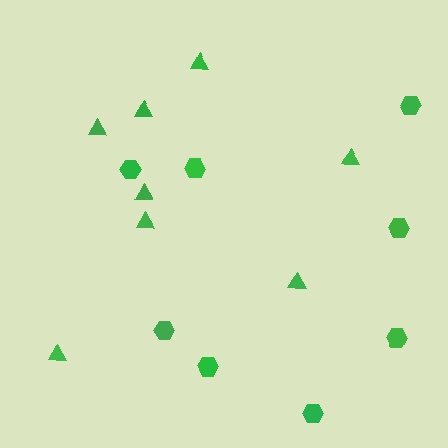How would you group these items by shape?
There are 2 groups: one group of triangles (8) and one group of hexagons (8).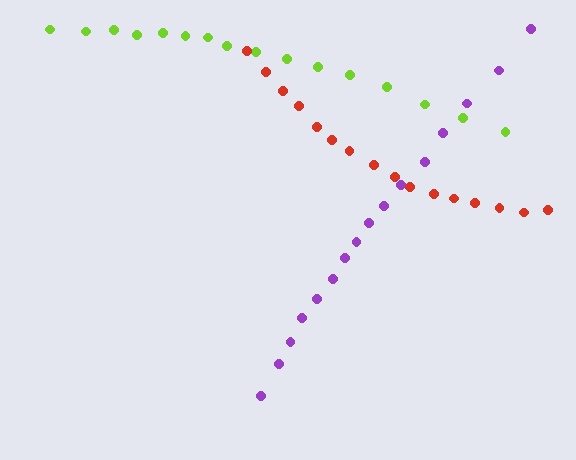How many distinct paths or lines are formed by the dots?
There are 3 distinct paths.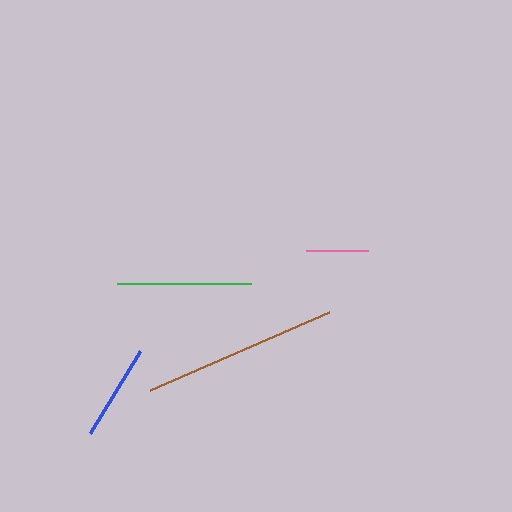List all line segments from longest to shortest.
From longest to shortest: brown, green, blue, pink.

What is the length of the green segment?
The green segment is approximately 134 pixels long.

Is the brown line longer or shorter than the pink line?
The brown line is longer than the pink line.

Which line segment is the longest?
The brown line is the longest at approximately 196 pixels.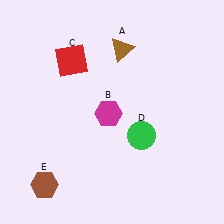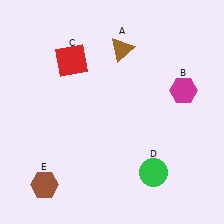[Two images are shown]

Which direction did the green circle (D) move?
The green circle (D) moved down.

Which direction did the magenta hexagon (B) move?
The magenta hexagon (B) moved right.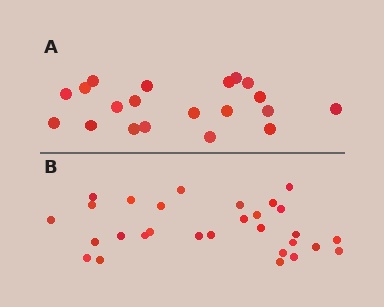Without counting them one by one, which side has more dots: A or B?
Region B (the bottom region) has more dots.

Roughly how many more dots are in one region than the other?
Region B has roughly 8 or so more dots than region A.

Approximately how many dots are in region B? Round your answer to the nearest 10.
About 30 dots. (The exact count is 29, which rounds to 30.)